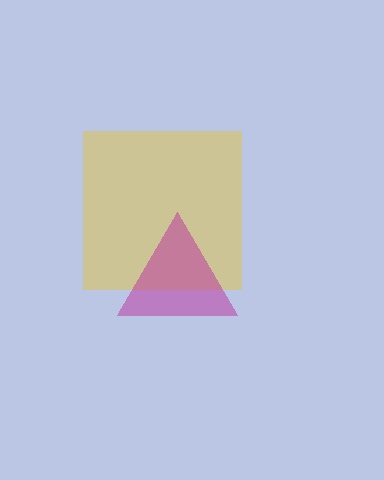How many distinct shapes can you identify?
There are 2 distinct shapes: a yellow square, a magenta triangle.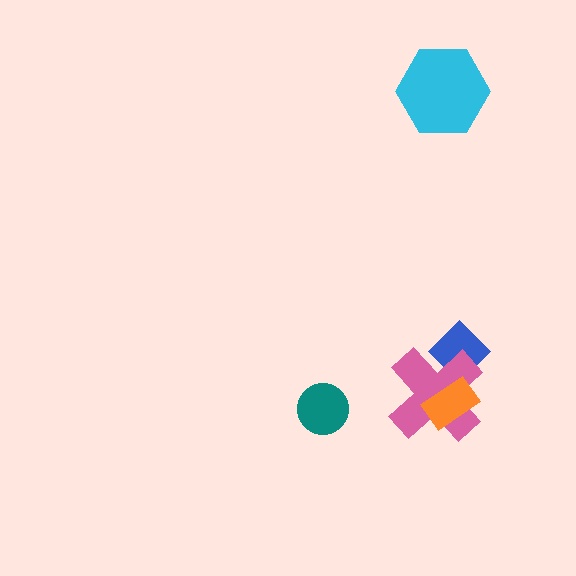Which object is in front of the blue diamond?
The pink cross is in front of the blue diamond.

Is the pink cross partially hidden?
Yes, it is partially covered by another shape.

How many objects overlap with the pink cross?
2 objects overlap with the pink cross.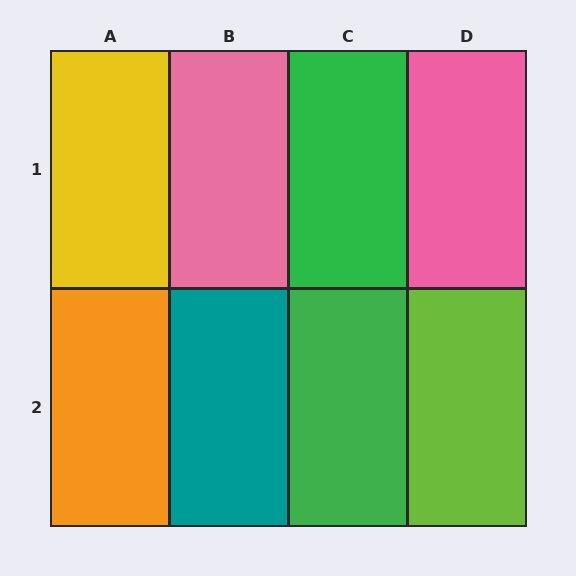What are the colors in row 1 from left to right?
Yellow, pink, green, pink.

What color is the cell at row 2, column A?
Orange.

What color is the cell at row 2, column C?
Green.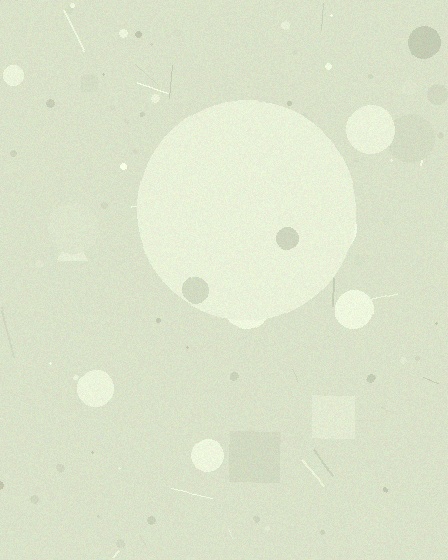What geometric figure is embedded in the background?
A circle is embedded in the background.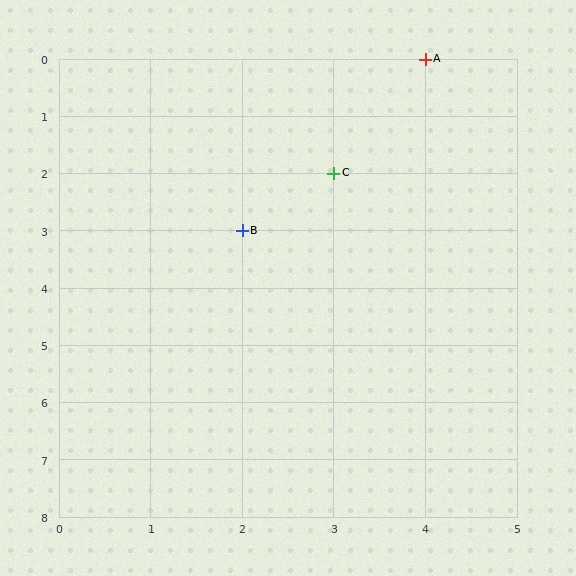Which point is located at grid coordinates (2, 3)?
Point B is at (2, 3).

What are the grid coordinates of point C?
Point C is at grid coordinates (3, 2).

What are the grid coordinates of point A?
Point A is at grid coordinates (4, 0).